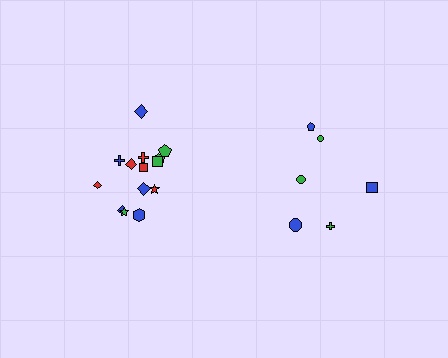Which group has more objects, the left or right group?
The left group.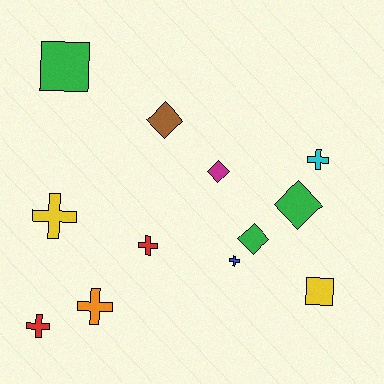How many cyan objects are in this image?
There is 1 cyan object.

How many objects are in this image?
There are 12 objects.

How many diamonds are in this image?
There are 4 diamonds.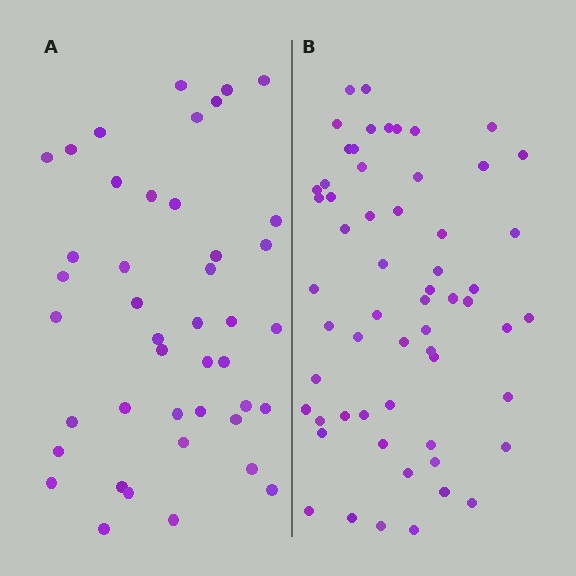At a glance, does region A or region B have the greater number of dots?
Region B (the right region) has more dots.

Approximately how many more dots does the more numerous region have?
Region B has approximately 15 more dots than region A.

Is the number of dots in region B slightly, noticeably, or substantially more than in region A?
Region B has noticeably more, but not dramatically so. The ratio is roughly 1.4 to 1.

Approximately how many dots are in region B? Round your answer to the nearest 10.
About 60 dots. (The exact count is 59, which rounds to 60.)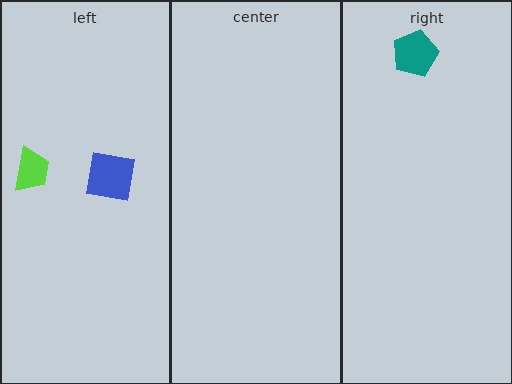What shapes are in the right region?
The teal pentagon.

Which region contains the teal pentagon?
The right region.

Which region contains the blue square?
The left region.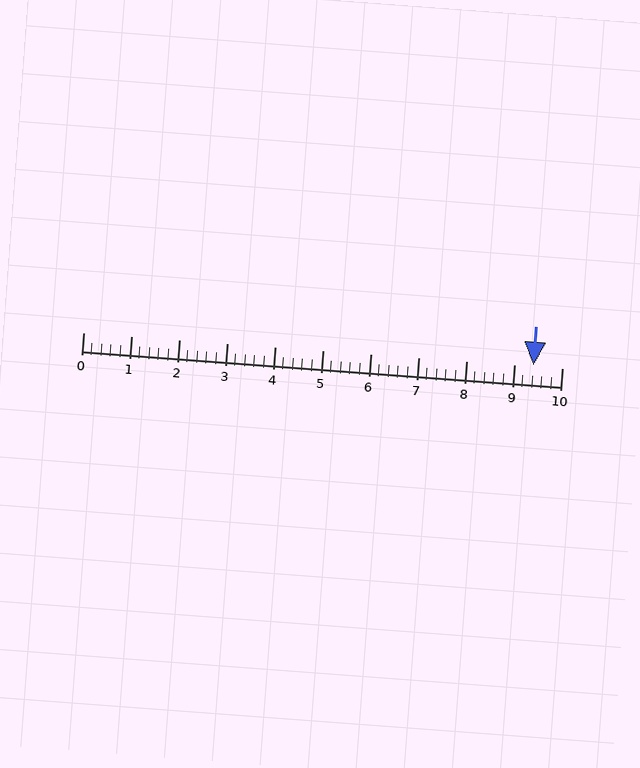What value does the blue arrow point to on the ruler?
The blue arrow points to approximately 9.4.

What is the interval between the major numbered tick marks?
The major tick marks are spaced 1 units apart.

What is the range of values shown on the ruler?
The ruler shows values from 0 to 10.